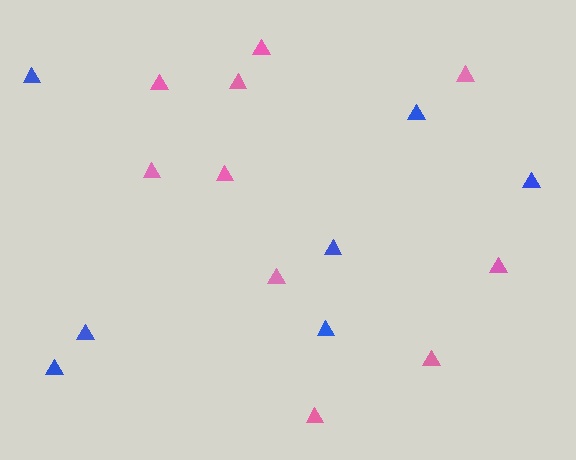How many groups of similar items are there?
There are 2 groups: one group of blue triangles (7) and one group of pink triangles (10).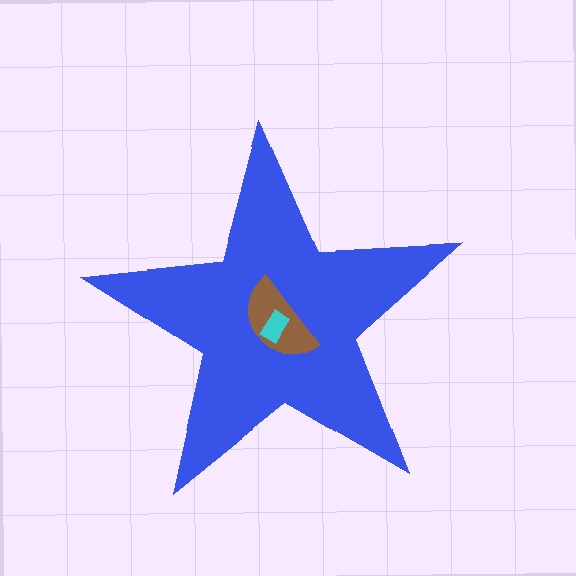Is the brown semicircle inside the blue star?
Yes.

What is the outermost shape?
The blue star.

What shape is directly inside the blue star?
The brown semicircle.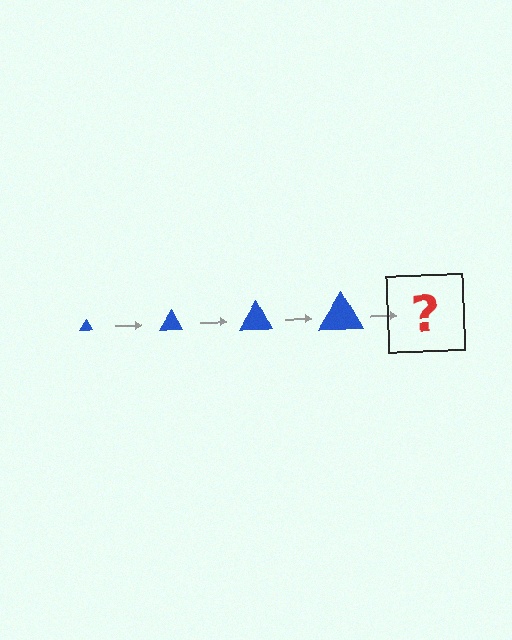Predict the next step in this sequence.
The next step is a blue triangle, larger than the previous one.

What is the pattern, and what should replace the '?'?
The pattern is that the triangle gets progressively larger each step. The '?' should be a blue triangle, larger than the previous one.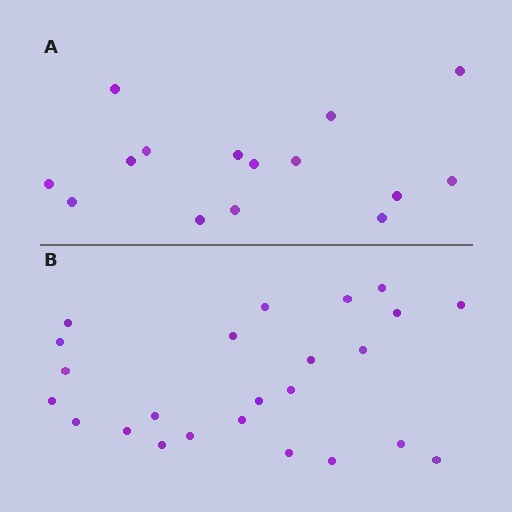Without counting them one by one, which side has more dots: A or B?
Region B (the bottom region) has more dots.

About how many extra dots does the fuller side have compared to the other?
Region B has roughly 8 or so more dots than region A.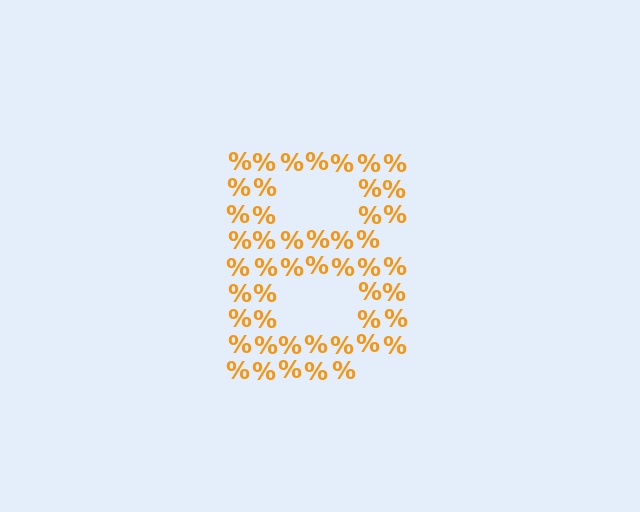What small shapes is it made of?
It is made of small percent signs.